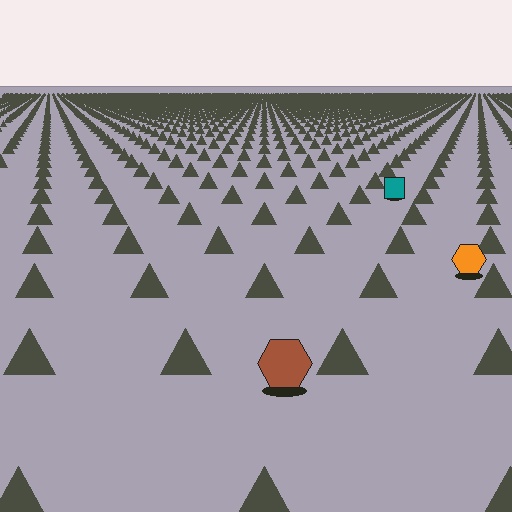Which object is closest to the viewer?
The brown hexagon is closest. The texture marks near it are larger and more spread out.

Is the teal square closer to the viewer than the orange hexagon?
No. The orange hexagon is closer — you can tell from the texture gradient: the ground texture is coarser near it.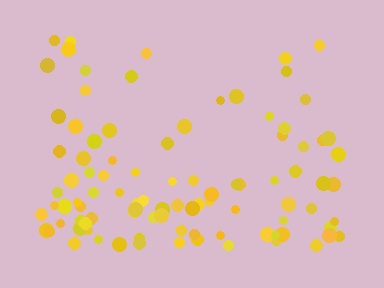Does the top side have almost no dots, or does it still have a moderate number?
Still a moderate number, just noticeably fewer than the bottom.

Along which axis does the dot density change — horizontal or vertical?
Vertical.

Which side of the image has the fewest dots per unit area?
The top.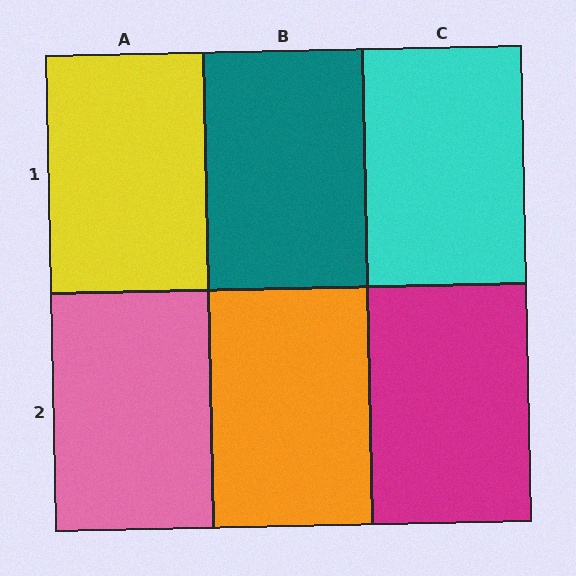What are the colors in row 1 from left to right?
Yellow, teal, cyan.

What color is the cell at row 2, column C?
Magenta.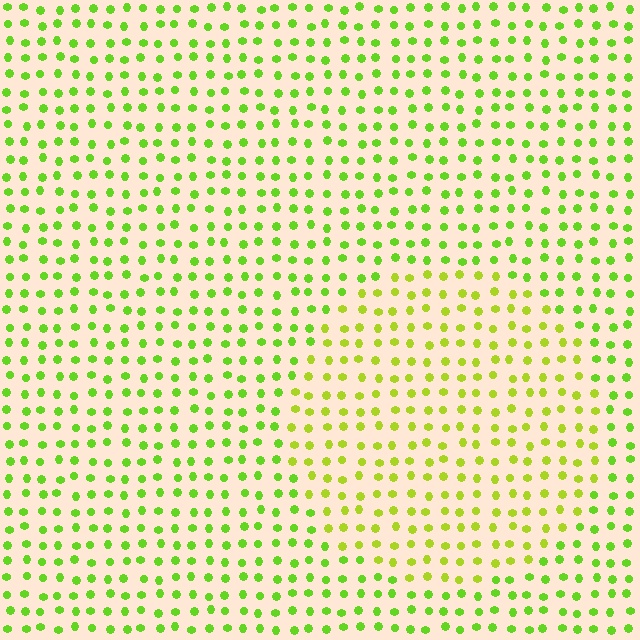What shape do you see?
I see a circle.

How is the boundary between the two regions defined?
The boundary is defined purely by a slight shift in hue (about 23 degrees). Spacing, size, and orientation are identical on both sides.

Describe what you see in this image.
The image is filled with small lime elements in a uniform arrangement. A circle-shaped region is visible where the elements are tinted to a slightly different hue, forming a subtle color boundary.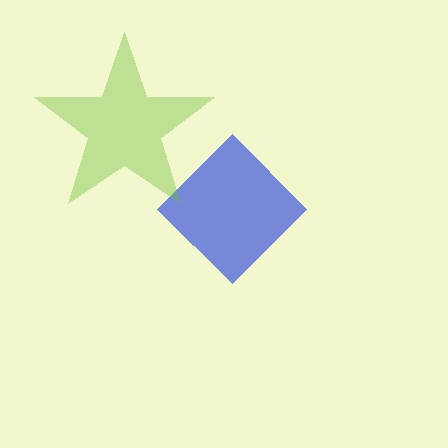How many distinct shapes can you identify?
There are 2 distinct shapes: a blue diamond, a lime star.